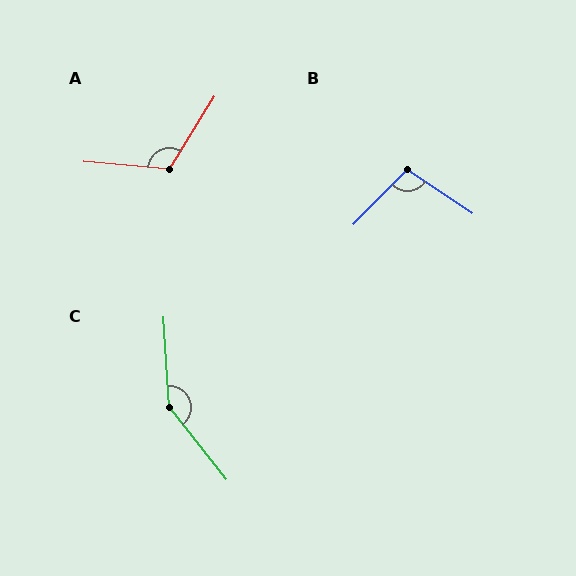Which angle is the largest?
C, at approximately 145 degrees.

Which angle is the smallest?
B, at approximately 101 degrees.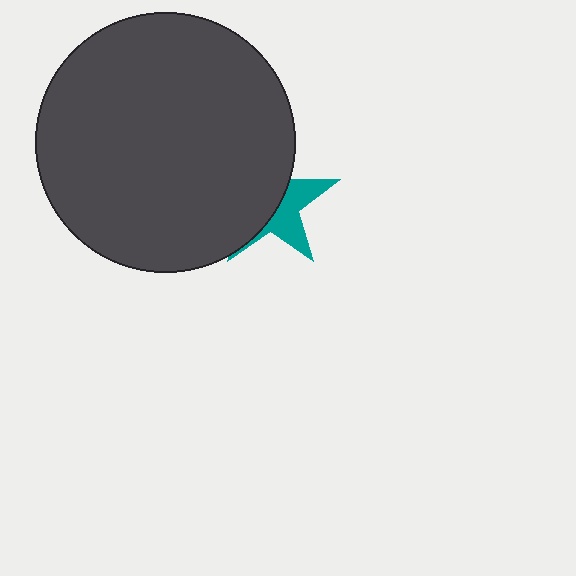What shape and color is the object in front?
The object in front is a dark gray circle.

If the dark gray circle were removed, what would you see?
You would see the complete teal star.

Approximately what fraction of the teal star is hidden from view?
Roughly 61% of the teal star is hidden behind the dark gray circle.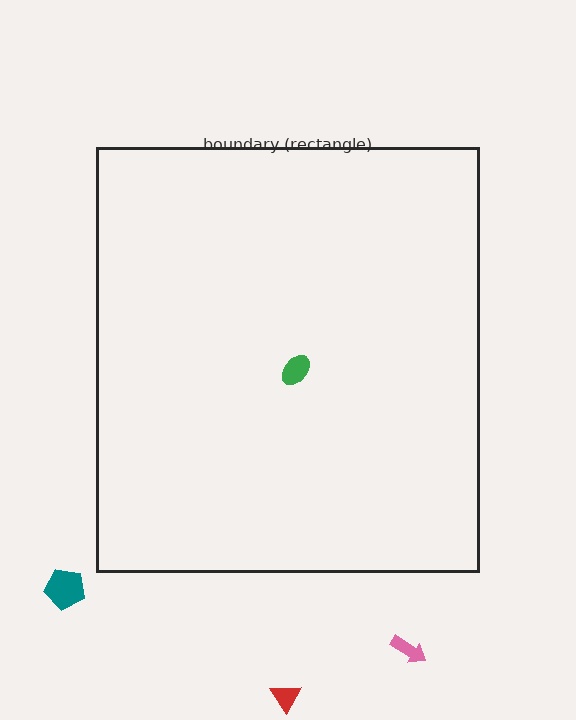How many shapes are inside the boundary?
1 inside, 3 outside.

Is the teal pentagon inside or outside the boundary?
Outside.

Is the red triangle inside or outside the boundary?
Outside.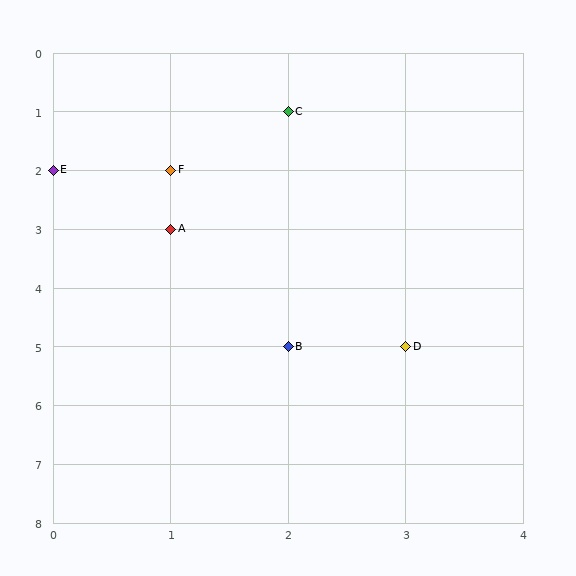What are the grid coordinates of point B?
Point B is at grid coordinates (2, 5).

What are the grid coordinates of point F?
Point F is at grid coordinates (1, 2).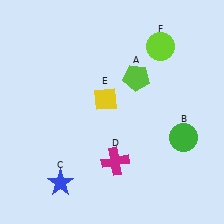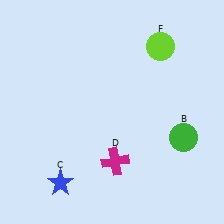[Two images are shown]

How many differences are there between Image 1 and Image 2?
There are 2 differences between the two images.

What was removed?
The yellow diamond (E), the lime pentagon (A) were removed in Image 2.